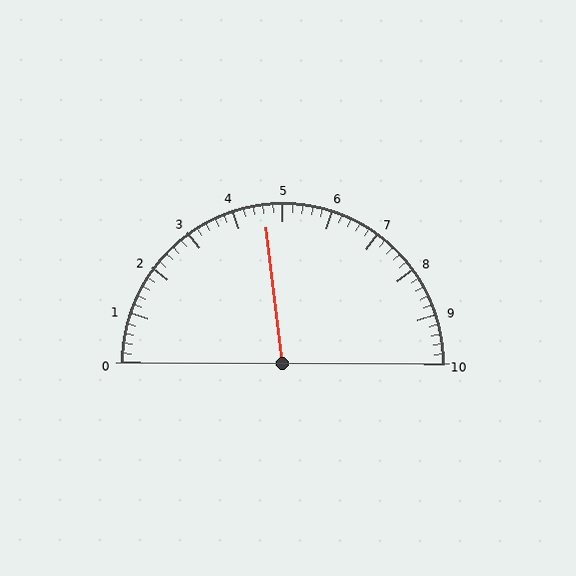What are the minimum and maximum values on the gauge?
The gauge ranges from 0 to 10.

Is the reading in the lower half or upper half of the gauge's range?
The reading is in the lower half of the range (0 to 10).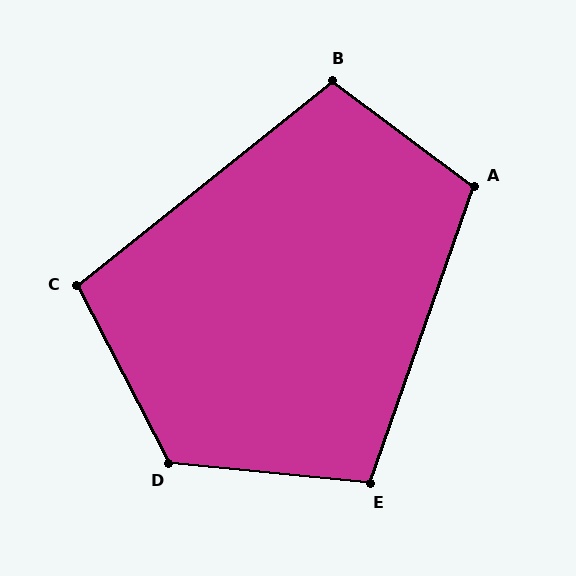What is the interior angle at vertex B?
Approximately 105 degrees (obtuse).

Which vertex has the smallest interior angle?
C, at approximately 101 degrees.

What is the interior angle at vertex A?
Approximately 108 degrees (obtuse).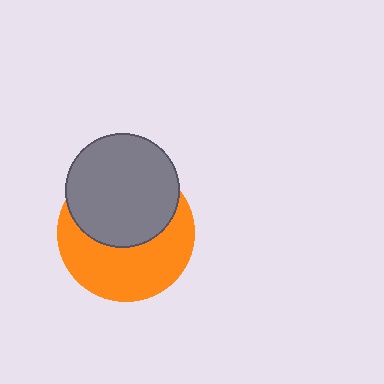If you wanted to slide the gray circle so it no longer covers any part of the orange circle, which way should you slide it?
Slide it up — that is the most direct way to separate the two shapes.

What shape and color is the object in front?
The object in front is a gray circle.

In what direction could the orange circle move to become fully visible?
The orange circle could move down. That would shift it out from behind the gray circle entirely.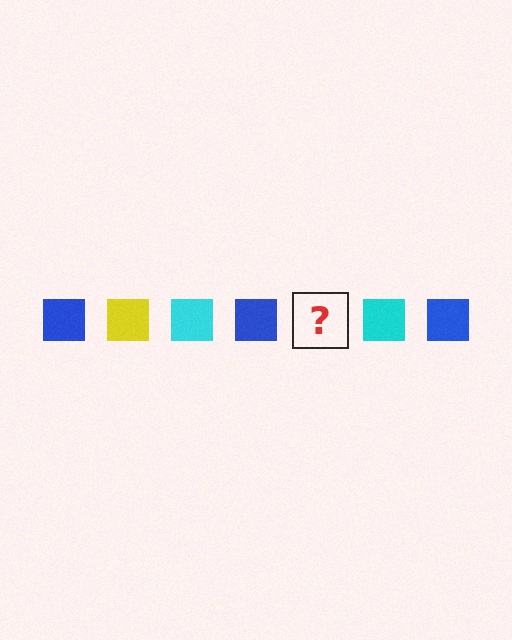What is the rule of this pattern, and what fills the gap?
The rule is that the pattern cycles through blue, yellow, cyan squares. The gap should be filled with a yellow square.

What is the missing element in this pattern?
The missing element is a yellow square.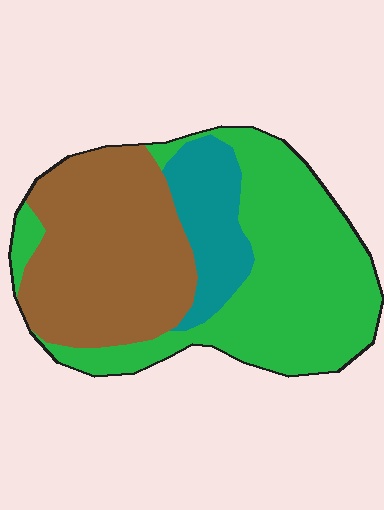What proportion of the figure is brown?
Brown takes up between a third and a half of the figure.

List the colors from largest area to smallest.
From largest to smallest: green, brown, teal.